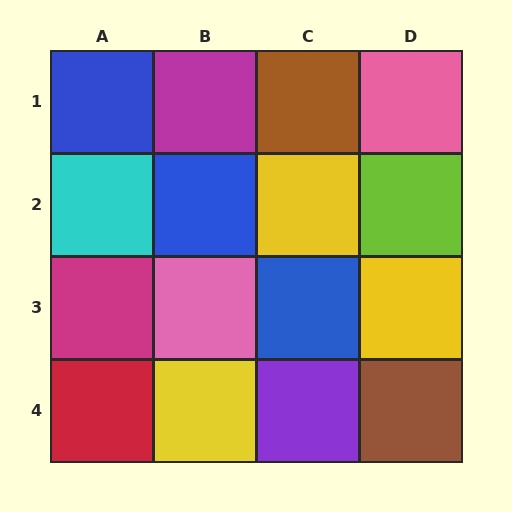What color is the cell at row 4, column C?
Purple.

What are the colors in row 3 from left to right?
Magenta, pink, blue, yellow.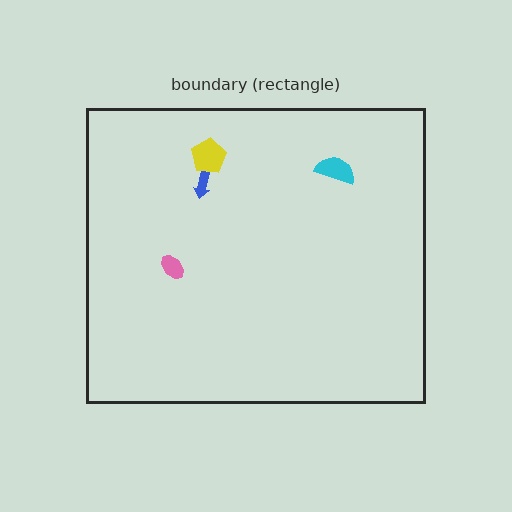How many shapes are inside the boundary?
4 inside, 0 outside.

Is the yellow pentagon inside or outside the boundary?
Inside.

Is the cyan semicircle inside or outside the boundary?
Inside.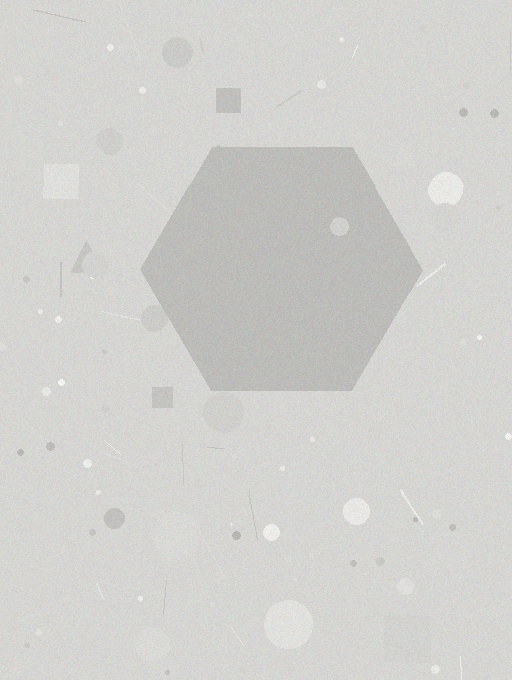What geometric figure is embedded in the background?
A hexagon is embedded in the background.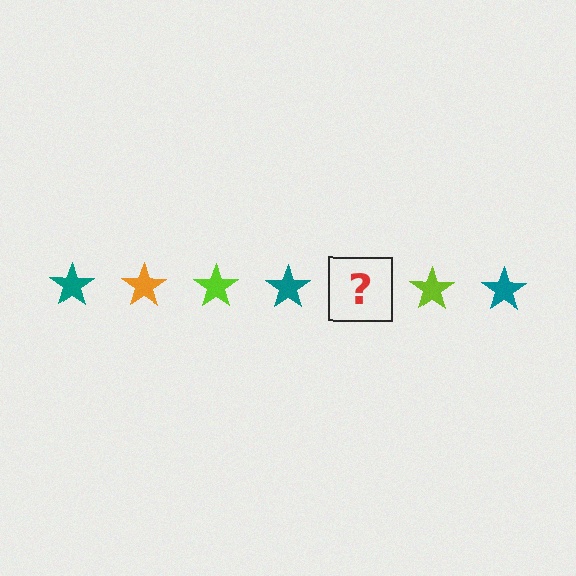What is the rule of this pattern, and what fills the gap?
The rule is that the pattern cycles through teal, orange, lime stars. The gap should be filled with an orange star.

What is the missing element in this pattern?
The missing element is an orange star.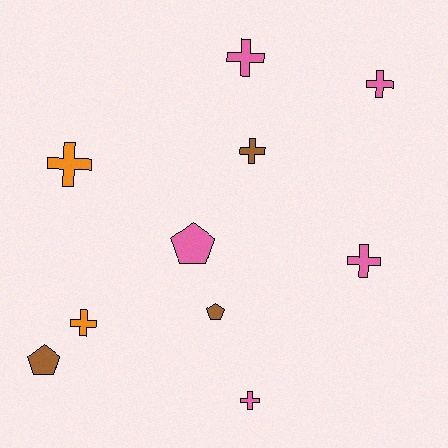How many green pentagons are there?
There are no green pentagons.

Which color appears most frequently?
Pink, with 5 objects.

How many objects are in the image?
There are 10 objects.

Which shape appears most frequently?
Cross, with 7 objects.